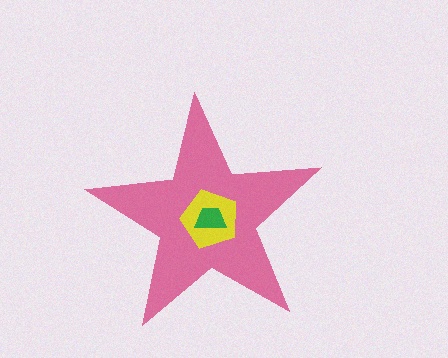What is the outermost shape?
The pink star.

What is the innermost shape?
The green trapezoid.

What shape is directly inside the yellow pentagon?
The green trapezoid.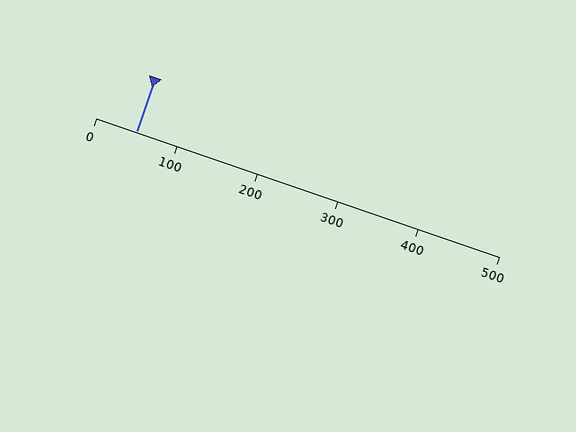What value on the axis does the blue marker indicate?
The marker indicates approximately 50.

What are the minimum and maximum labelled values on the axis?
The axis runs from 0 to 500.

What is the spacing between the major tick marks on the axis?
The major ticks are spaced 100 apart.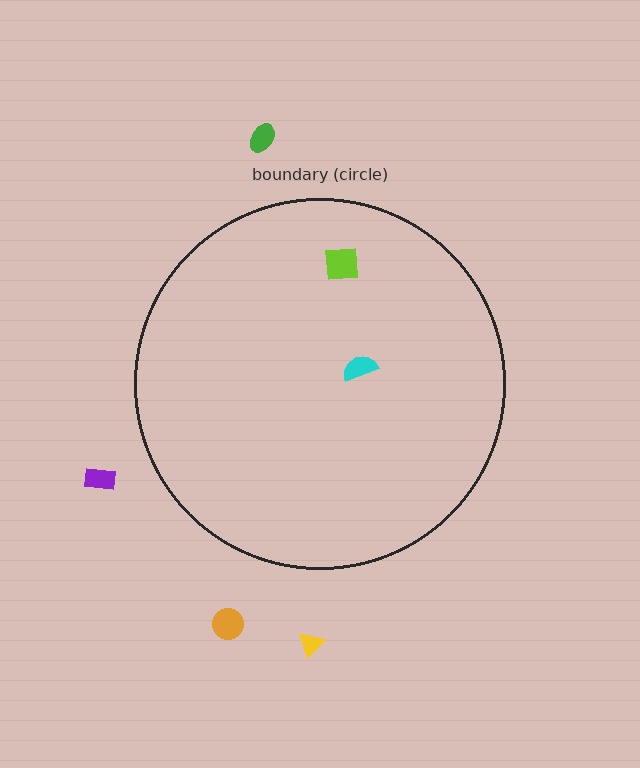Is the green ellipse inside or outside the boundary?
Outside.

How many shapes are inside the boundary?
2 inside, 4 outside.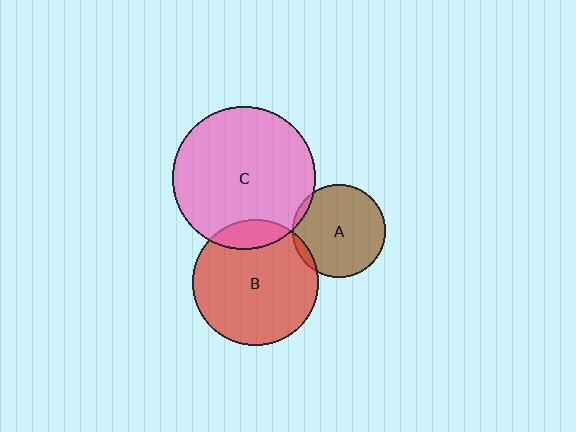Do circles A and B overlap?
Yes.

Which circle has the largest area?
Circle C (pink).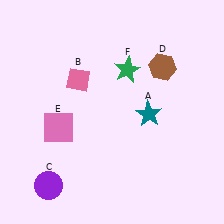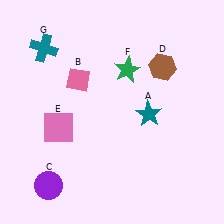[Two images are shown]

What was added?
A teal cross (G) was added in Image 2.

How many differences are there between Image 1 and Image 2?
There is 1 difference between the two images.